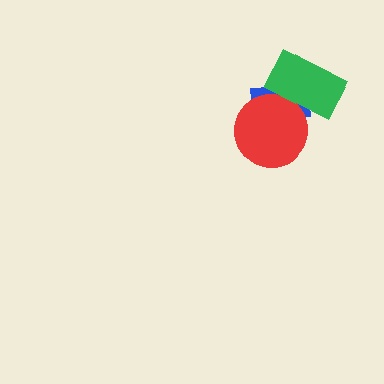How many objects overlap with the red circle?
2 objects overlap with the red circle.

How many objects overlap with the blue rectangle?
2 objects overlap with the blue rectangle.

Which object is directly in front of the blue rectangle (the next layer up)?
The red circle is directly in front of the blue rectangle.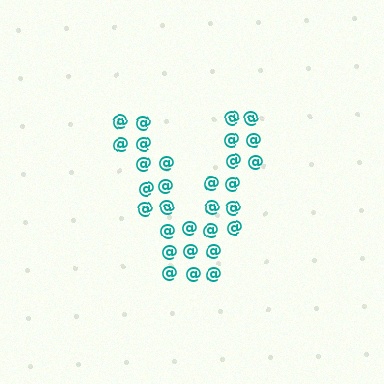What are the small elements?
The small elements are at signs.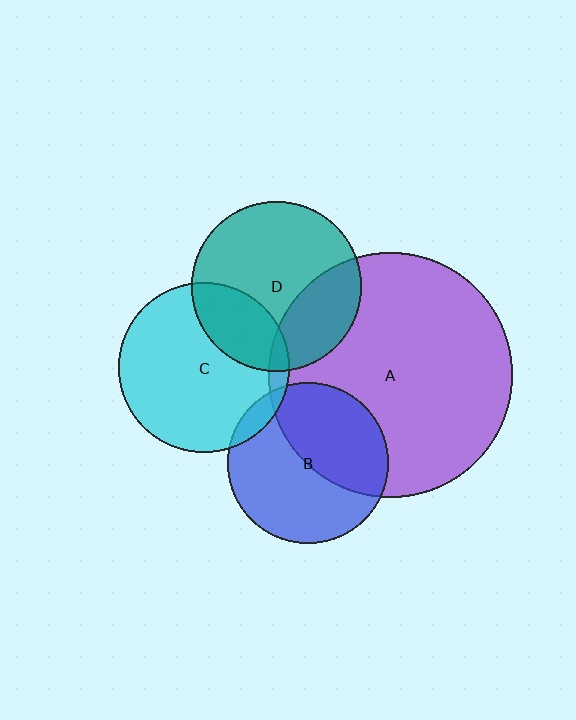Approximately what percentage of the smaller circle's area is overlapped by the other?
Approximately 5%.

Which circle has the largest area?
Circle A (purple).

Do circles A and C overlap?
Yes.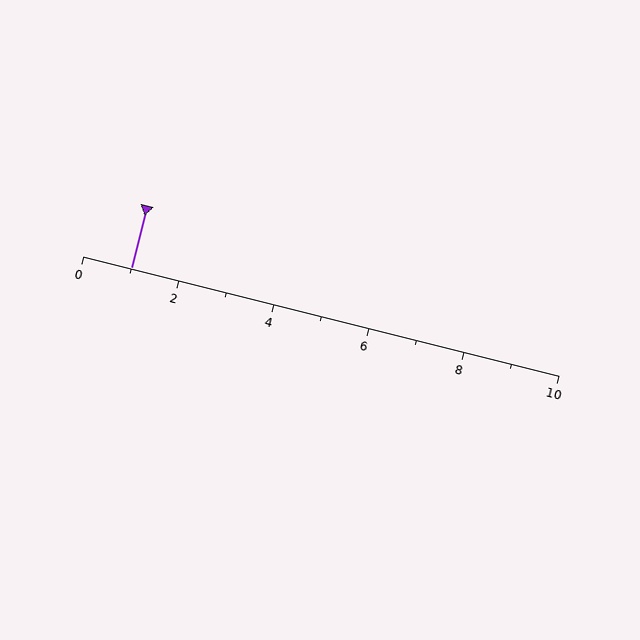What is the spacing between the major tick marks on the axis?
The major ticks are spaced 2 apart.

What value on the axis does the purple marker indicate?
The marker indicates approximately 1.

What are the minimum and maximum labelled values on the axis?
The axis runs from 0 to 10.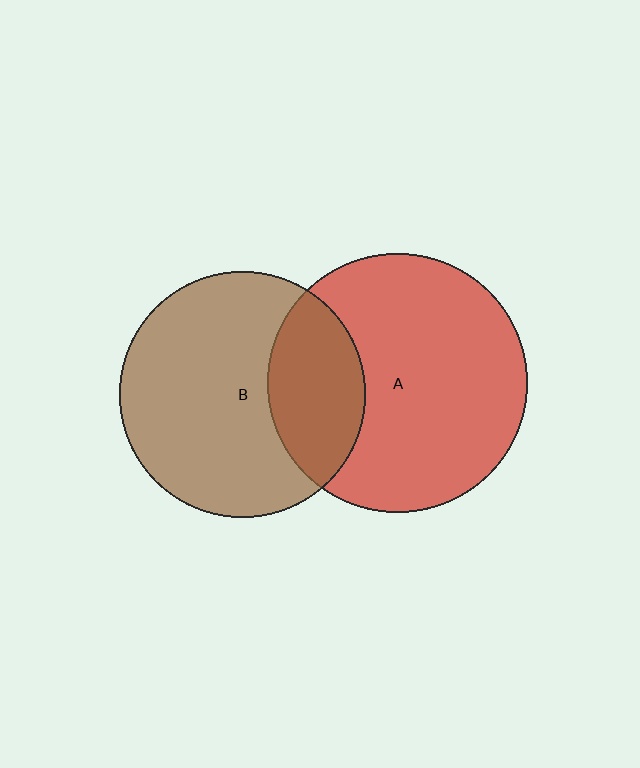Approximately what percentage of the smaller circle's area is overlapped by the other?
Approximately 30%.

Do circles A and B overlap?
Yes.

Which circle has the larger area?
Circle A (red).